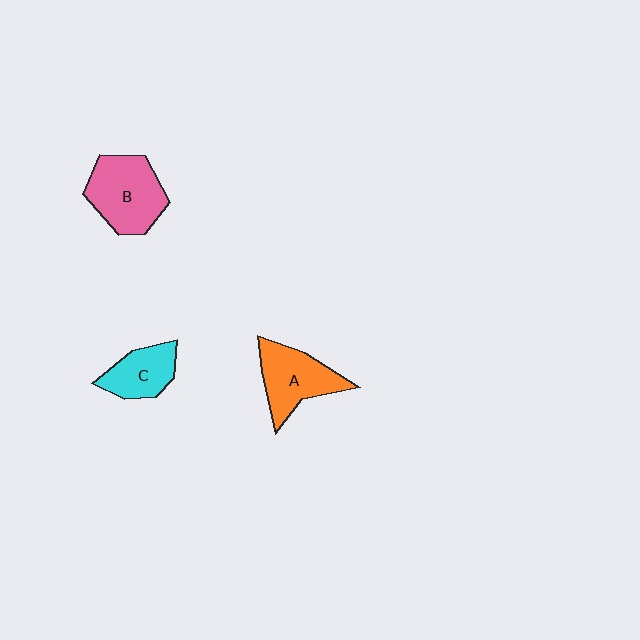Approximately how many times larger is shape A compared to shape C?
Approximately 1.3 times.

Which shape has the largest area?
Shape B (pink).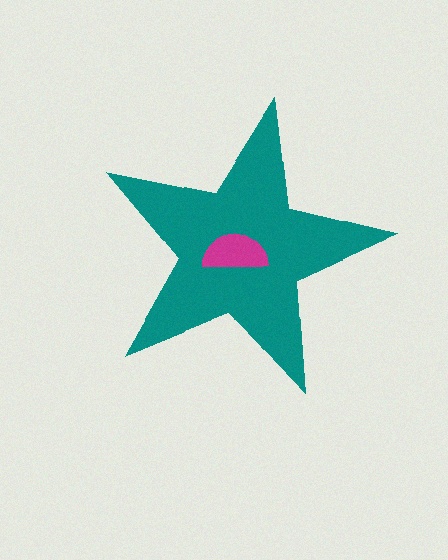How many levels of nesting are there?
2.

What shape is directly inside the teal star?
The magenta semicircle.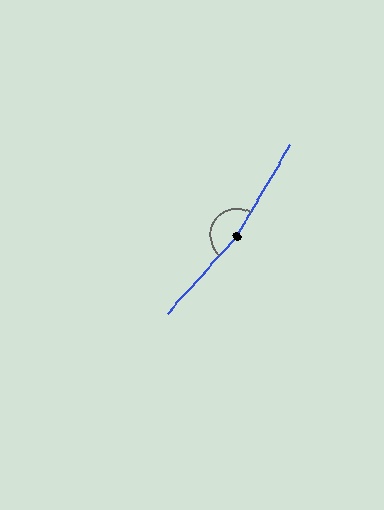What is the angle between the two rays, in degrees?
Approximately 169 degrees.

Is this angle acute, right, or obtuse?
It is obtuse.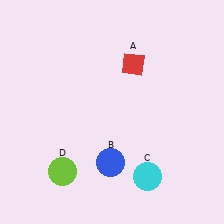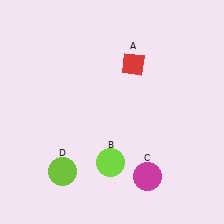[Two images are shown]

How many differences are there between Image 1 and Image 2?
There are 2 differences between the two images.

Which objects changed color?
B changed from blue to lime. C changed from cyan to magenta.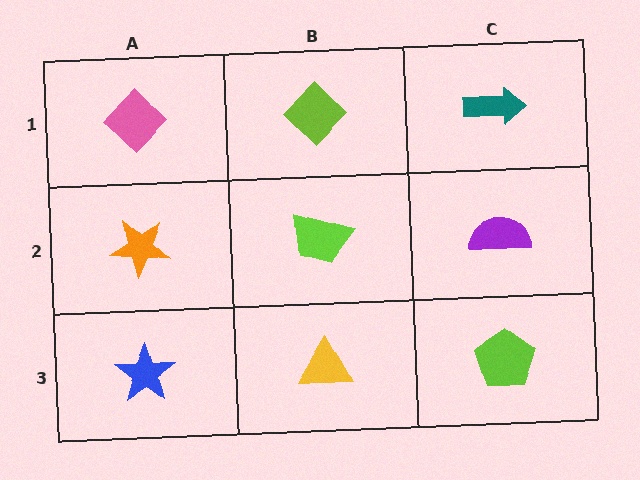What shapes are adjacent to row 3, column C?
A purple semicircle (row 2, column C), a yellow triangle (row 3, column B).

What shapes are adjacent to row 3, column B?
A lime trapezoid (row 2, column B), a blue star (row 3, column A), a lime pentagon (row 3, column C).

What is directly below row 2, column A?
A blue star.